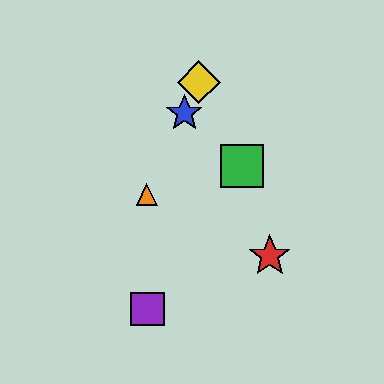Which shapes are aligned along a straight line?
The blue star, the yellow diamond, the orange triangle are aligned along a straight line.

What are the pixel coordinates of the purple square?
The purple square is at (147, 309).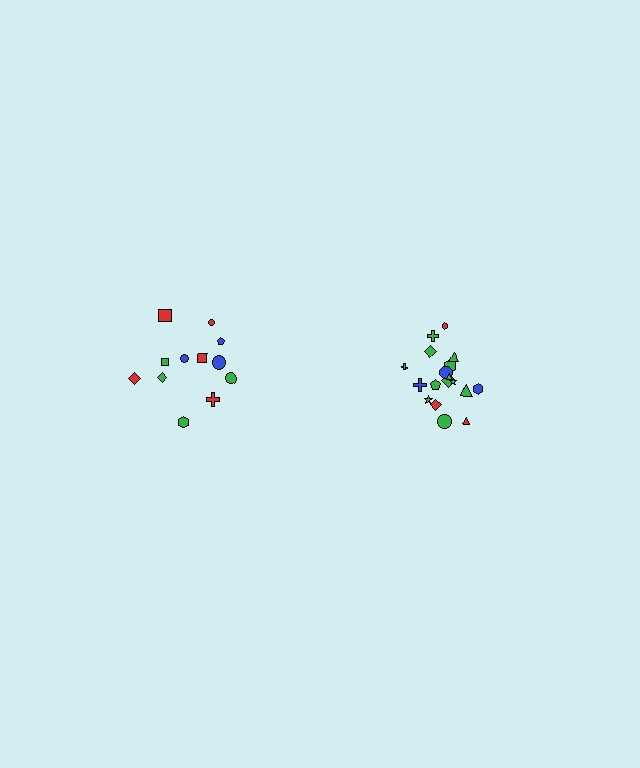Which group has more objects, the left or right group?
The right group.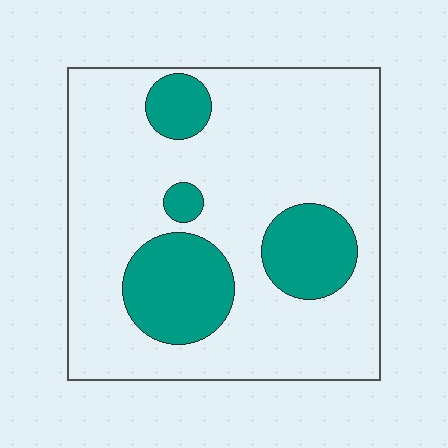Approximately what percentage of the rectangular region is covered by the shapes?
Approximately 25%.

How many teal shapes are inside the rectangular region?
4.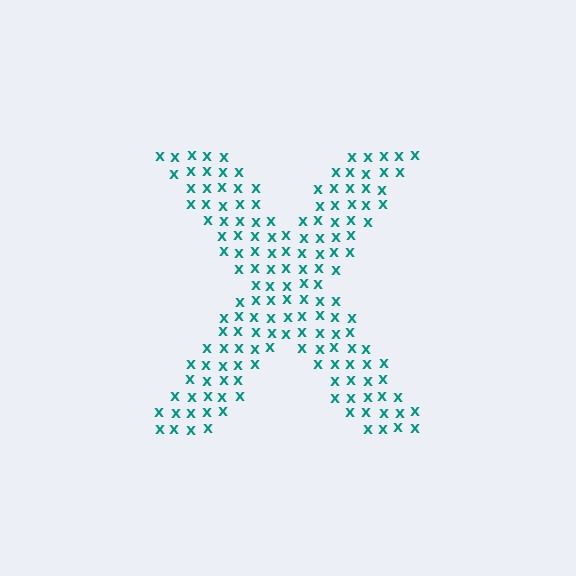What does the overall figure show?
The overall figure shows the letter X.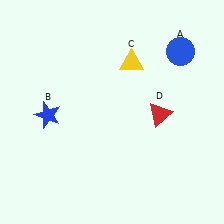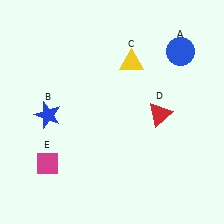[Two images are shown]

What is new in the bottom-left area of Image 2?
A magenta diamond (E) was added in the bottom-left area of Image 2.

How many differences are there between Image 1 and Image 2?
There is 1 difference between the two images.